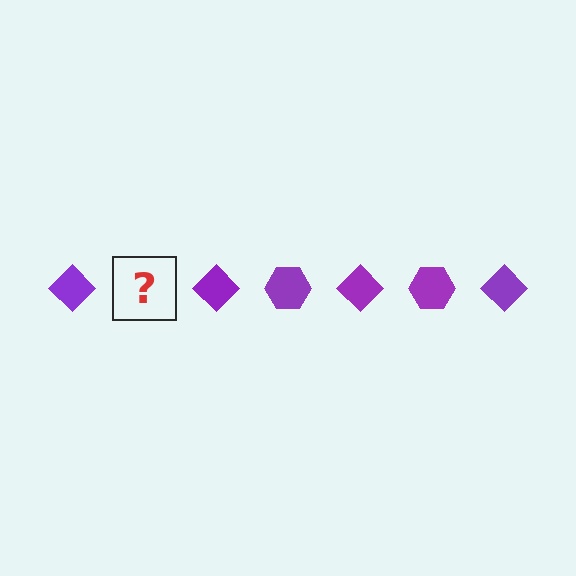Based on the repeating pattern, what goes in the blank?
The blank should be a purple hexagon.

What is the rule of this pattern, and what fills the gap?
The rule is that the pattern cycles through diamond, hexagon shapes in purple. The gap should be filled with a purple hexagon.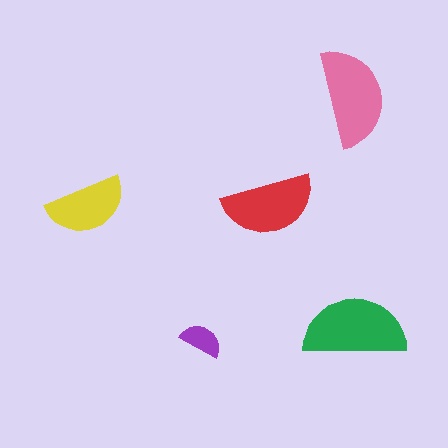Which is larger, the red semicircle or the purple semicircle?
The red one.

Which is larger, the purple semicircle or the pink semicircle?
The pink one.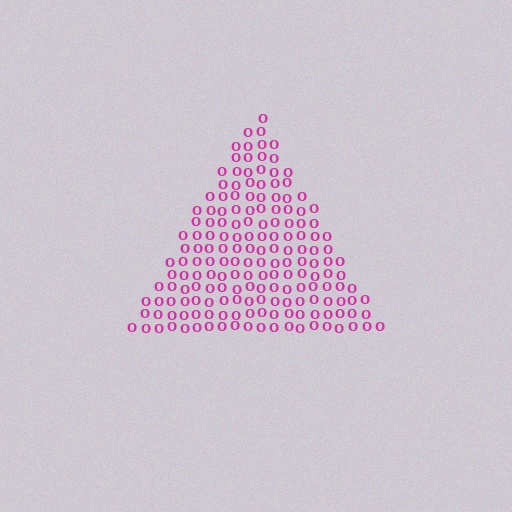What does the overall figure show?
The overall figure shows a triangle.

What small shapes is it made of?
It is made of small letter O's.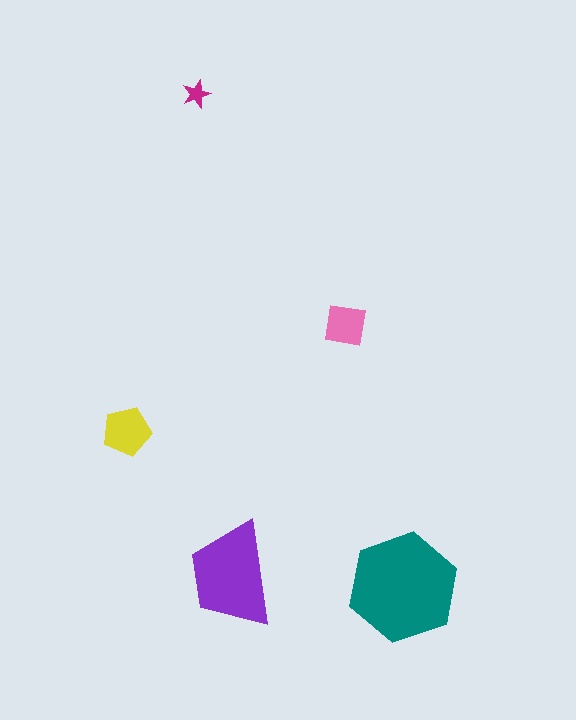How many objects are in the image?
There are 5 objects in the image.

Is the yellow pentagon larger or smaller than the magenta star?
Larger.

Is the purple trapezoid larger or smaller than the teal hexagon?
Smaller.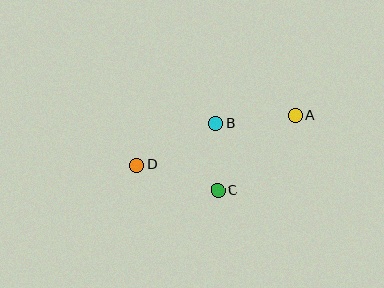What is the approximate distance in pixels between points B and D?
The distance between B and D is approximately 89 pixels.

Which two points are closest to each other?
Points B and C are closest to each other.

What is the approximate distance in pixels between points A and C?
The distance between A and C is approximately 107 pixels.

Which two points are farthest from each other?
Points A and D are farthest from each other.